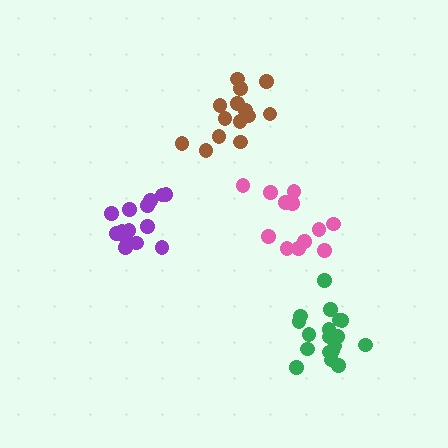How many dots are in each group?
Group 1: 18 dots, Group 2: 14 dots, Group 3: 14 dots, Group 4: 12 dots (58 total).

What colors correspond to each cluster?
The clusters are colored: green, brown, purple, pink.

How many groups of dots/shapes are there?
There are 4 groups.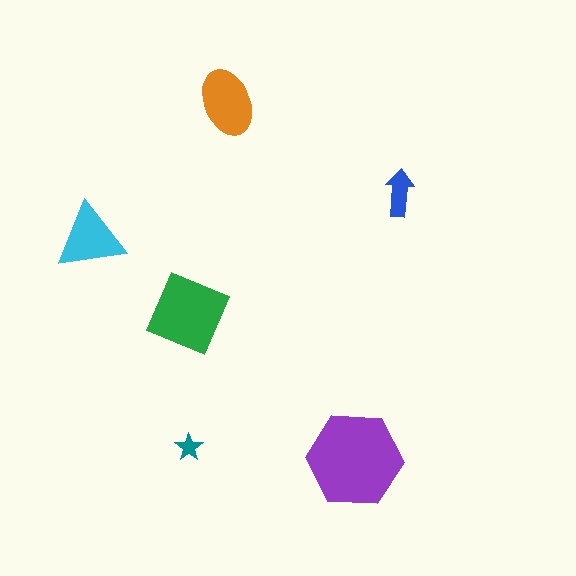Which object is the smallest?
The teal star.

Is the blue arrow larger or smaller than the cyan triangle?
Smaller.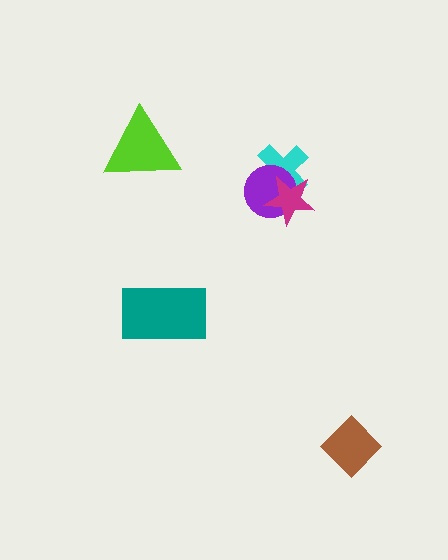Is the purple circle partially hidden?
Yes, it is partially covered by another shape.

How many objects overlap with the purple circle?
2 objects overlap with the purple circle.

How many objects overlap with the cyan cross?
2 objects overlap with the cyan cross.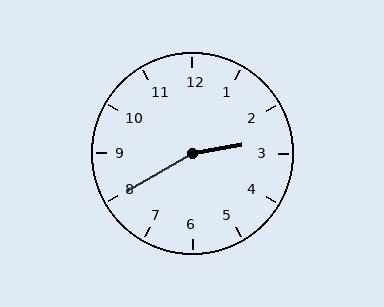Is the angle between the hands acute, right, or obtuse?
It is obtuse.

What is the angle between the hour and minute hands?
Approximately 160 degrees.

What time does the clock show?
2:40.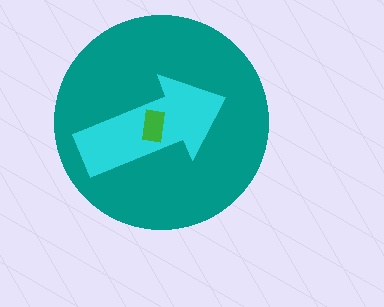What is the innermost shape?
The green rectangle.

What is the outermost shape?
The teal circle.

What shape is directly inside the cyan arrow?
The green rectangle.